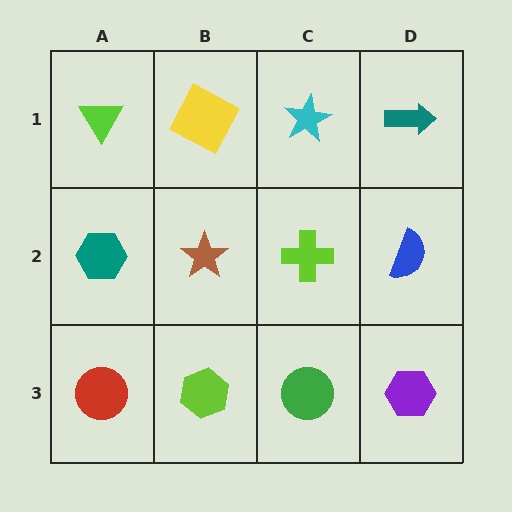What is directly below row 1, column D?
A blue semicircle.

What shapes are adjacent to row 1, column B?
A brown star (row 2, column B), a lime triangle (row 1, column A), a cyan star (row 1, column C).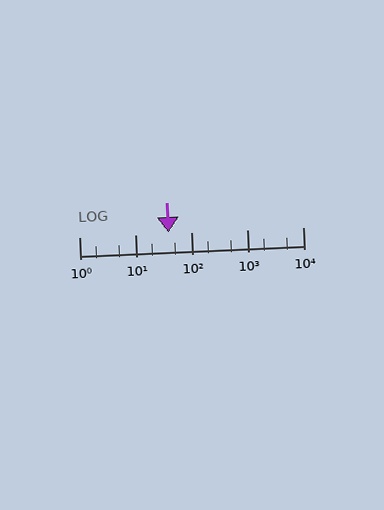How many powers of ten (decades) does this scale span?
The scale spans 4 decades, from 1 to 10000.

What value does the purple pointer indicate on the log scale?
The pointer indicates approximately 40.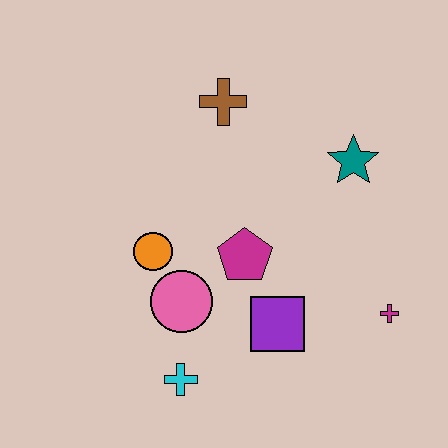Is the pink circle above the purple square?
Yes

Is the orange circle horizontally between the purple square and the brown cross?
No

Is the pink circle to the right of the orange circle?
Yes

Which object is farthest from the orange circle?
The magenta cross is farthest from the orange circle.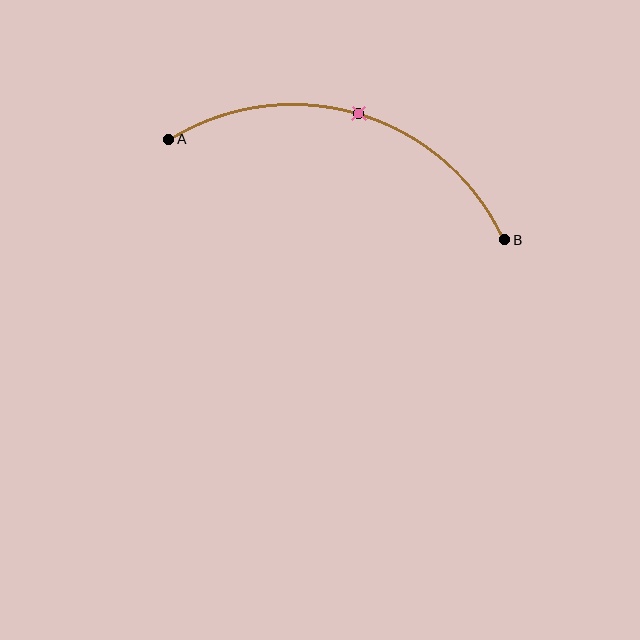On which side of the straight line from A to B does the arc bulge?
The arc bulges above the straight line connecting A and B.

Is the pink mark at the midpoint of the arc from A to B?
Yes. The pink mark lies on the arc at equal arc-length from both A and B — it is the arc midpoint.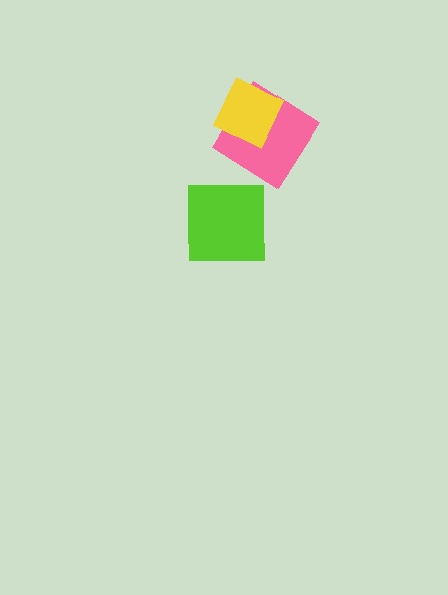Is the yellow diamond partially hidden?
No, no other shape covers it.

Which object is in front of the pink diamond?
The yellow diamond is in front of the pink diamond.